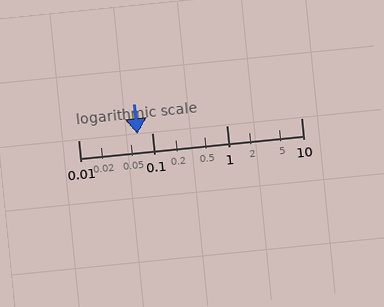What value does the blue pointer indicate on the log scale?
The pointer indicates approximately 0.063.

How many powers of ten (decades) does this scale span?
The scale spans 3 decades, from 0.01 to 10.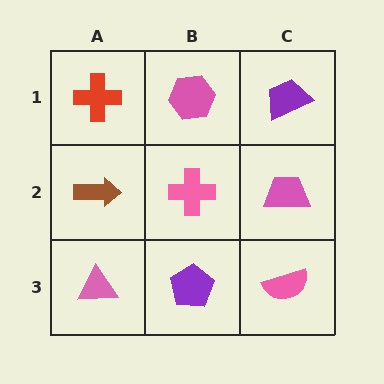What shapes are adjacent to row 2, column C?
A purple trapezoid (row 1, column C), a pink semicircle (row 3, column C), a pink cross (row 2, column B).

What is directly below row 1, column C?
A pink trapezoid.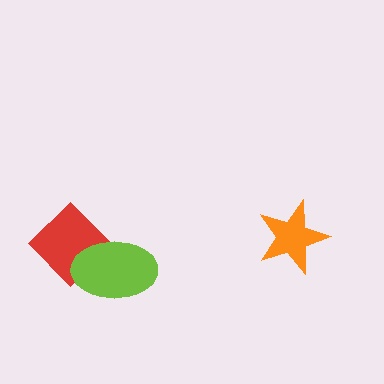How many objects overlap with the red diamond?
1 object overlaps with the red diamond.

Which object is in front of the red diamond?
The lime ellipse is in front of the red diamond.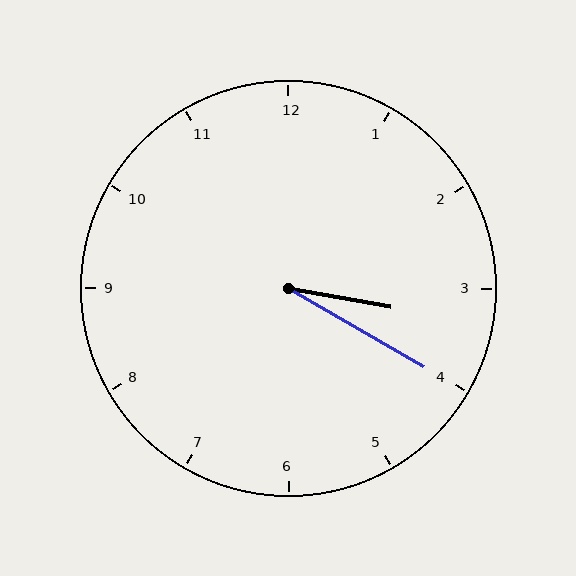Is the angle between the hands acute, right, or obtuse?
It is acute.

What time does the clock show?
3:20.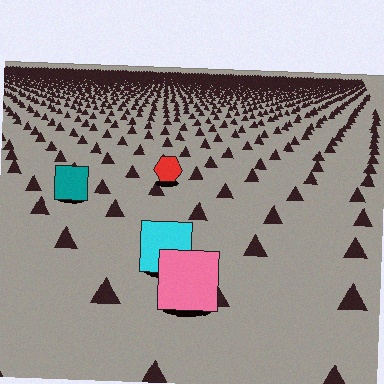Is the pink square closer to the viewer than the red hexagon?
Yes. The pink square is closer — you can tell from the texture gradient: the ground texture is coarser near it.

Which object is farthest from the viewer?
The red hexagon is farthest from the viewer. It appears smaller and the ground texture around it is denser.